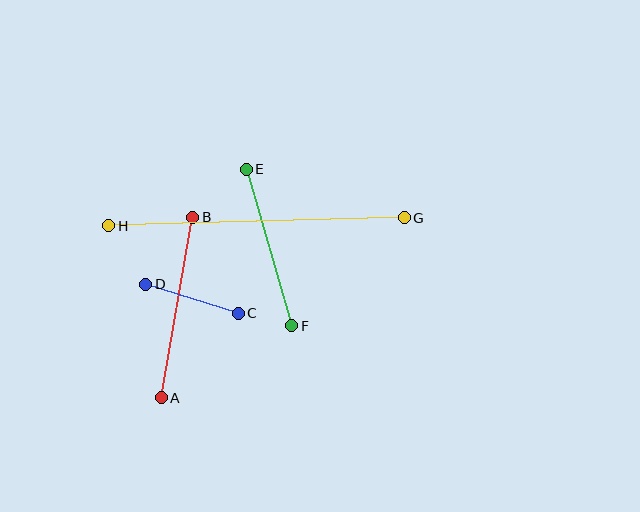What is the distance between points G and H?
The distance is approximately 296 pixels.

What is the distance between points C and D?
The distance is approximately 97 pixels.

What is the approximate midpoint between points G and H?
The midpoint is at approximately (256, 222) pixels.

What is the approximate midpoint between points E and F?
The midpoint is at approximately (269, 248) pixels.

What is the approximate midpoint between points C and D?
The midpoint is at approximately (192, 299) pixels.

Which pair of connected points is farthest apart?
Points G and H are farthest apart.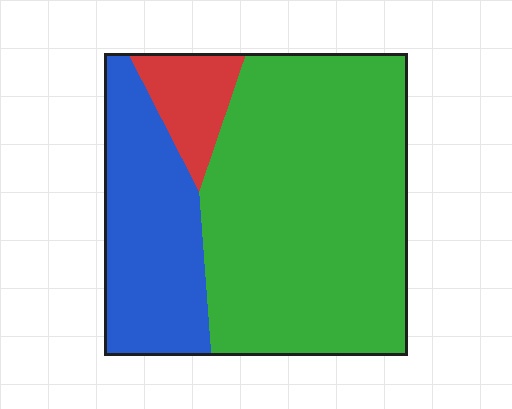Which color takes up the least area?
Red, at roughly 10%.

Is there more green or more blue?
Green.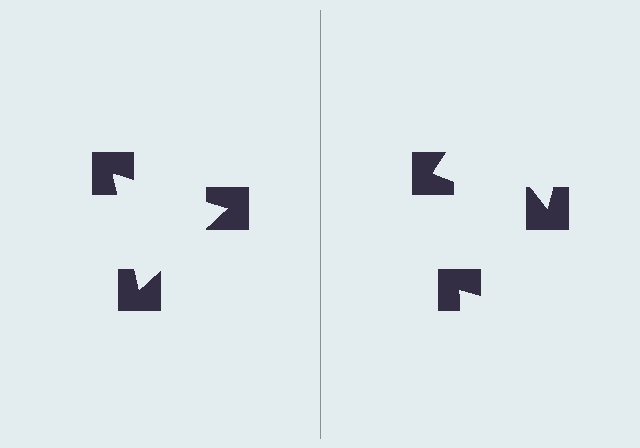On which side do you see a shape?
An illusory triangle appears on the left side. On the right side the wedge cuts are rotated, so no coherent shape forms.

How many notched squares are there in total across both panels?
6 — 3 on each side.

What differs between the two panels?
The notched squares are positioned identically on both sides; only the wedge orientations differ. On the left they align to a triangle; on the right they are misaligned.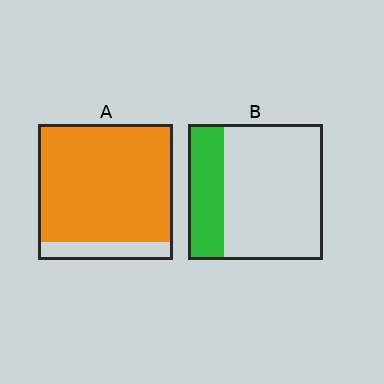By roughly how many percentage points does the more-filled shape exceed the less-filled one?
By roughly 60 percentage points (A over B).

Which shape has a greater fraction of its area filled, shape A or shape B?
Shape A.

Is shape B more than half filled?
No.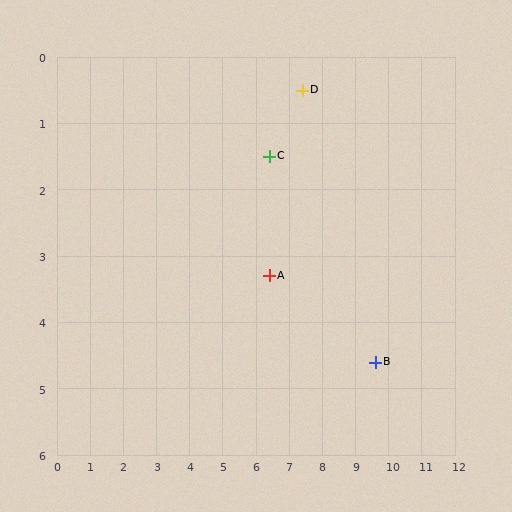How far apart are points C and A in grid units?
Points C and A are about 1.8 grid units apart.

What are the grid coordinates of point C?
Point C is at approximately (6.4, 1.5).